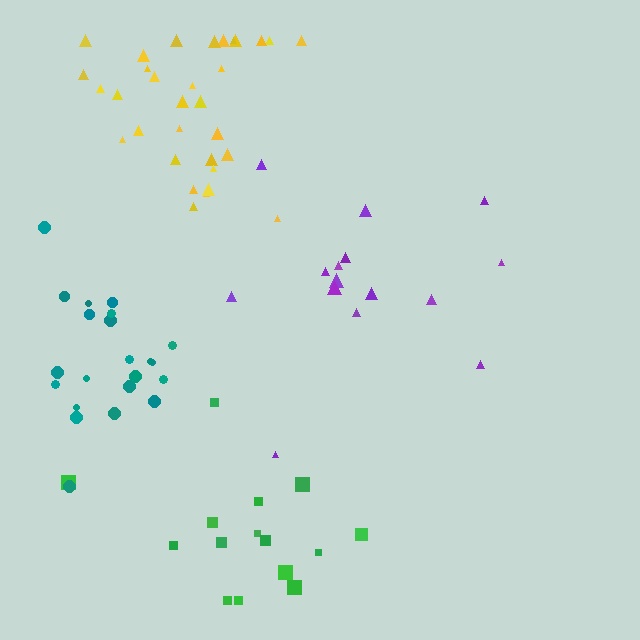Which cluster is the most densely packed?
Teal.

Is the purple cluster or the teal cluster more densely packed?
Teal.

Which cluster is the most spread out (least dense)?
Purple.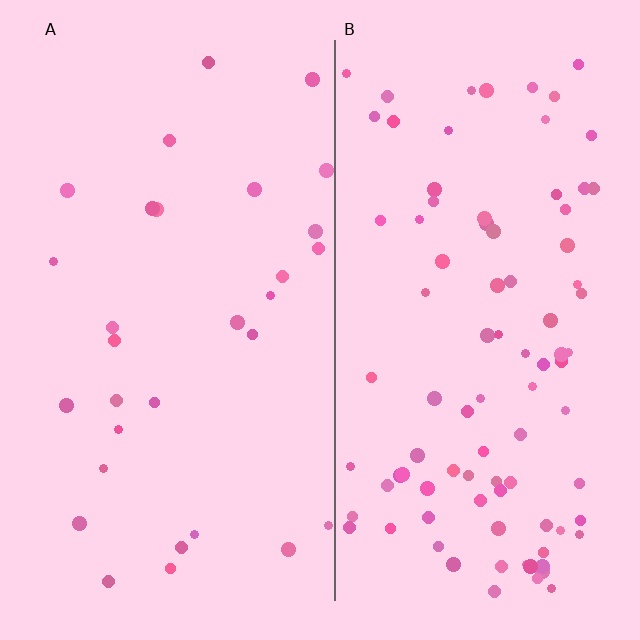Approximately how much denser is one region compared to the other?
Approximately 3.0× — region B over region A.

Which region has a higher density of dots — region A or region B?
B (the right).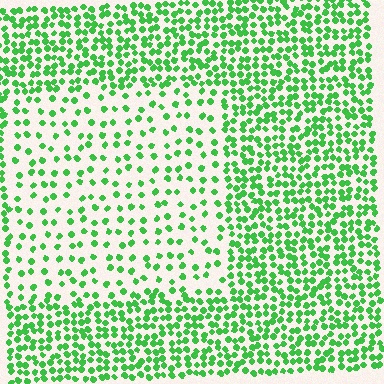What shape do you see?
I see a rectangle.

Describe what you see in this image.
The image contains small green elements arranged at two different densities. A rectangle-shaped region is visible where the elements are less densely packed than the surrounding area.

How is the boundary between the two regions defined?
The boundary is defined by a change in element density (approximately 2.4x ratio). All elements are the same color, size, and shape.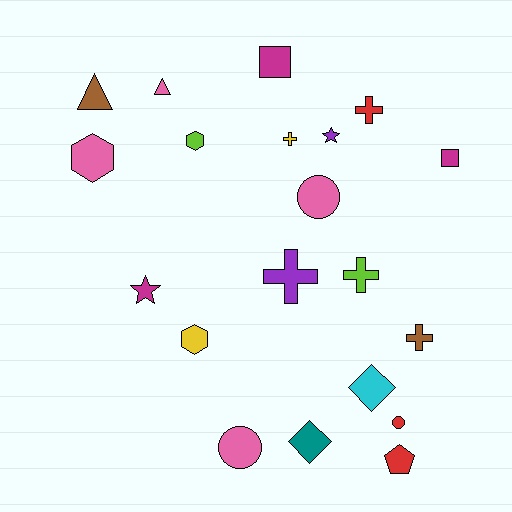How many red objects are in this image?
There are 3 red objects.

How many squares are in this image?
There are 2 squares.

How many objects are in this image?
There are 20 objects.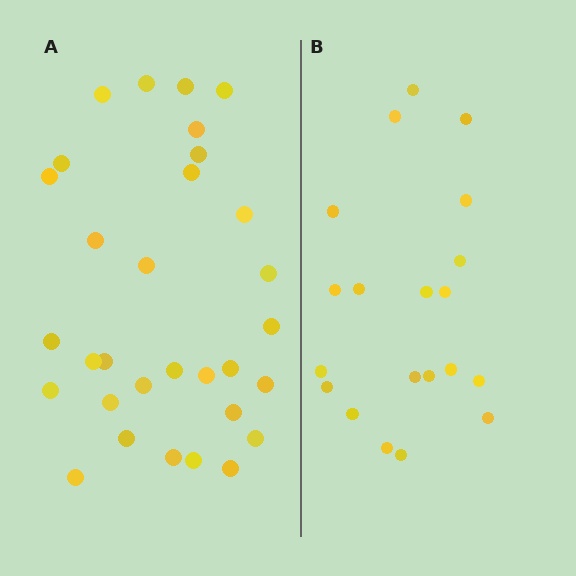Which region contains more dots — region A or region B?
Region A (the left region) has more dots.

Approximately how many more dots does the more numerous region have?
Region A has roughly 12 or so more dots than region B.